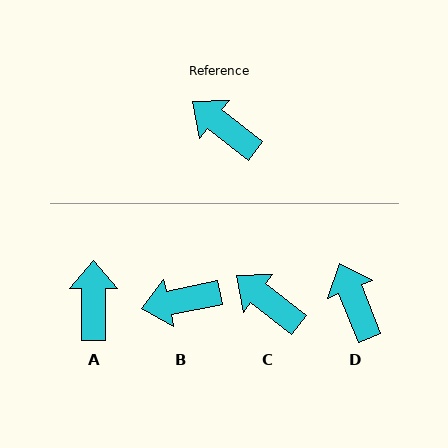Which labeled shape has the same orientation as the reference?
C.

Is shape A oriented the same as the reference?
No, it is off by about 51 degrees.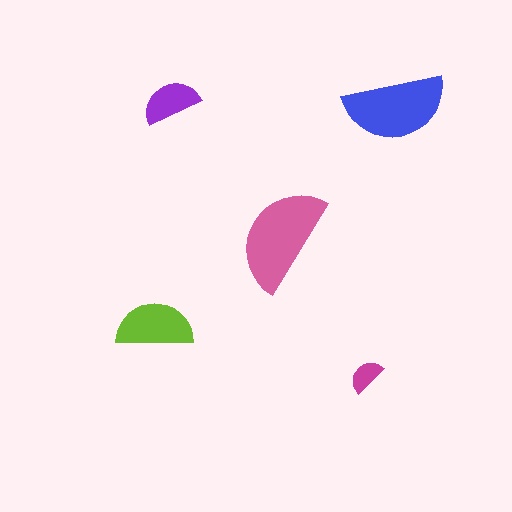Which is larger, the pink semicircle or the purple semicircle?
The pink one.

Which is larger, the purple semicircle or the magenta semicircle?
The purple one.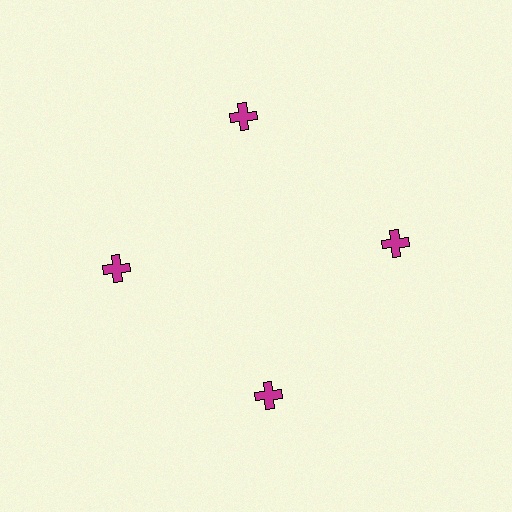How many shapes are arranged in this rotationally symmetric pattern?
There are 4 shapes, arranged in 4 groups of 1.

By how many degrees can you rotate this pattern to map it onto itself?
The pattern maps onto itself every 90 degrees of rotation.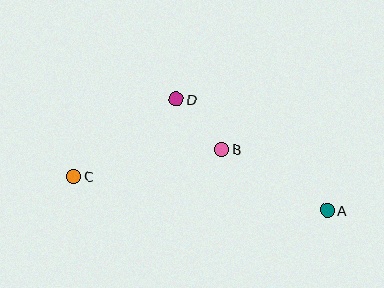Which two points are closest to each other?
Points B and D are closest to each other.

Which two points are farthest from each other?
Points A and C are farthest from each other.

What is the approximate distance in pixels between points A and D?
The distance between A and D is approximately 187 pixels.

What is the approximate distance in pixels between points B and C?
The distance between B and C is approximately 150 pixels.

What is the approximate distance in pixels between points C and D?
The distance between C and D is approximately 128 pixels.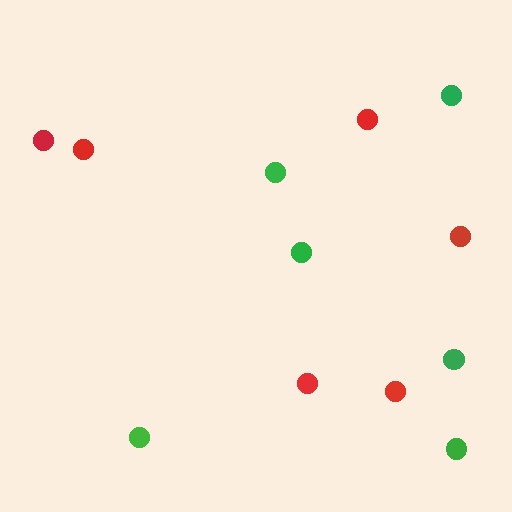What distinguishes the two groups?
There are 2 groups: one group of red circles (6) and one group of green circles (6).